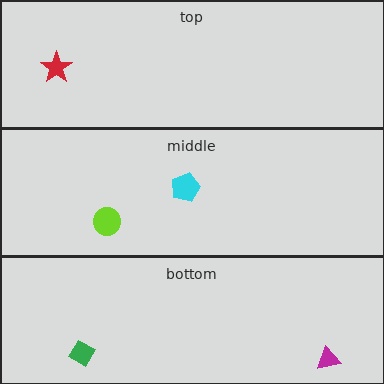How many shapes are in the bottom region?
2.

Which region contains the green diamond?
The bottom region.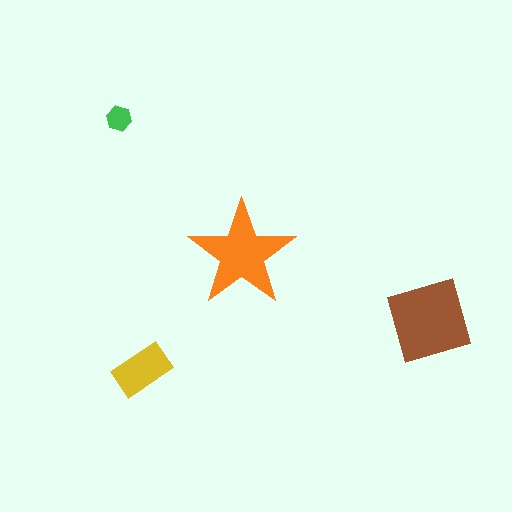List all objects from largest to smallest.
The brown diamond, the orange star, the yellow rectangle, the green hexagon.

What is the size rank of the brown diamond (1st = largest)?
1st.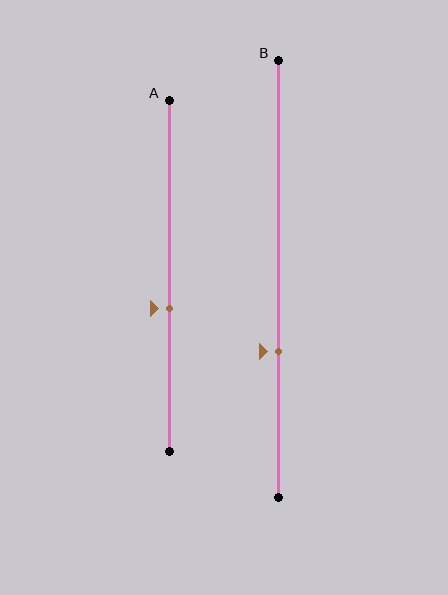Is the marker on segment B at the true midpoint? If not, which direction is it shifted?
No, the marker on segment B is shifted downward by about 16% of the segment length.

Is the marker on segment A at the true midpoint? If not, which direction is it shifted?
No, the marker on segment A is shifted downward by about 9% of the segment length.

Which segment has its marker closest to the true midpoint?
Segment A has its marker closest to the true midpoint.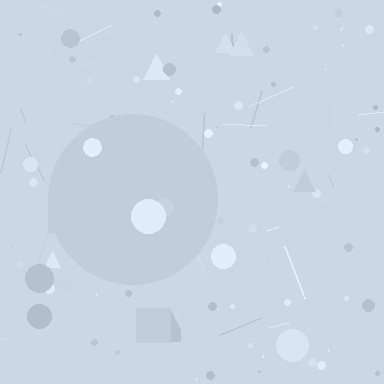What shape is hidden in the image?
A circle is hidden in the image.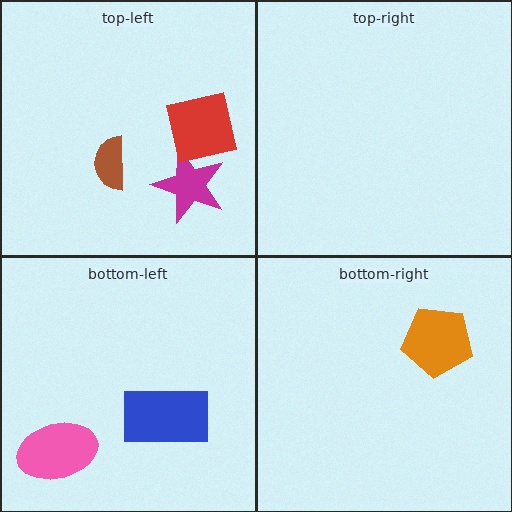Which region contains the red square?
The top-left region.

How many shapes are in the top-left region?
3.